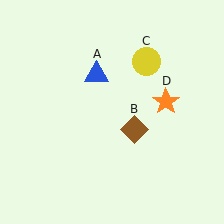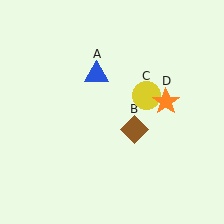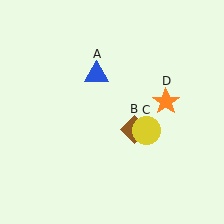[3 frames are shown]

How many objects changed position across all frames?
1 object changed position: yellow circle (object C).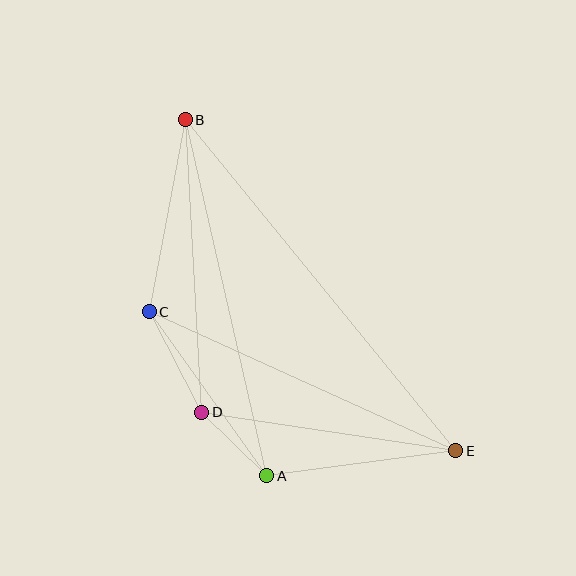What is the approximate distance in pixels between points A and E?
The distance between A and E is approximately 191 pixels.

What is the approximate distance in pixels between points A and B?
The distance between A and B is approximately 365 pixels.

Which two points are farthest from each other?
Points B and E are farthest from each other.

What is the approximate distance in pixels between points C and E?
The distance between C and E is approximately 337 pixels.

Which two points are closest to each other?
Points A and D are closest to each other.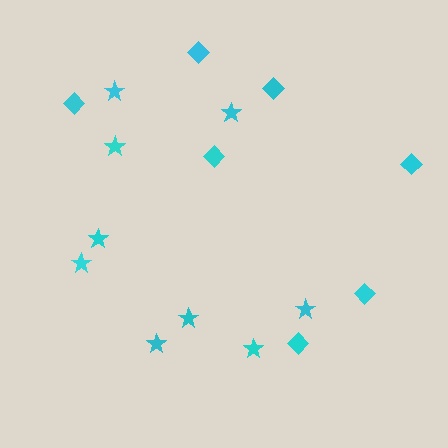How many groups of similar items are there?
There are 2 groups: one group of diamonds (7) and one group of stars (9).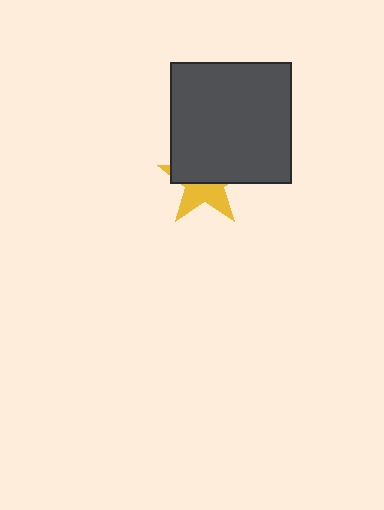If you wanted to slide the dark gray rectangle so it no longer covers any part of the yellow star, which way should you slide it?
Slide it up — that is the most direct way to separate the two shapes.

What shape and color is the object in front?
The object in front is a dark gray rectangle.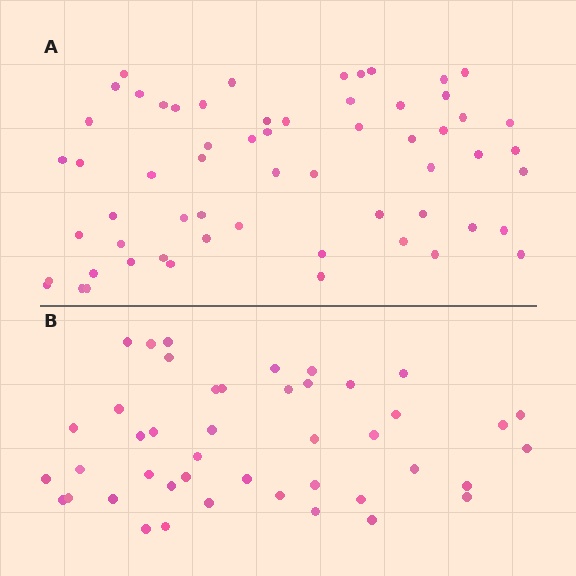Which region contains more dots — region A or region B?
Region A (the top region) has more dots.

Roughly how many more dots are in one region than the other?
Region A has approximately 15 more dots than region B.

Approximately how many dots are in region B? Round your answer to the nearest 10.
About 40 dots. (The exact count is 44, which rounds to 40.)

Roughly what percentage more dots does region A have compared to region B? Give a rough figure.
About 35% more.